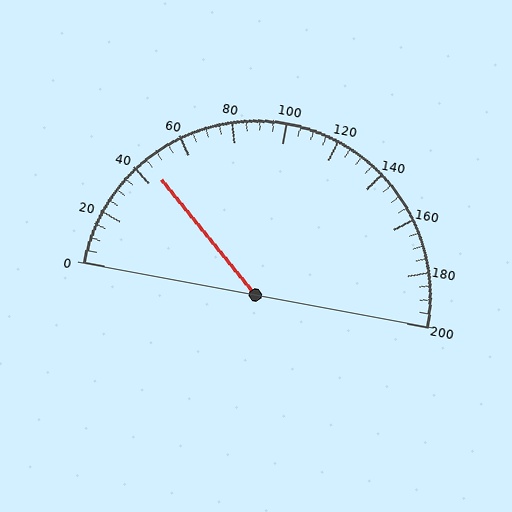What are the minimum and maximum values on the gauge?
The gauge ranges from 0 to 200.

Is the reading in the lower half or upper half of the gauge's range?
The reading is in the lower half of the range (0 to 200).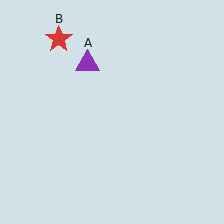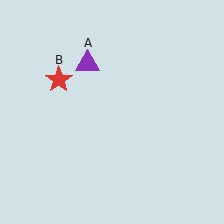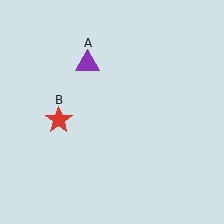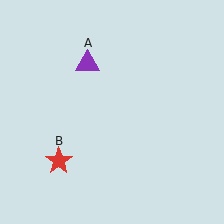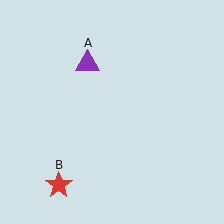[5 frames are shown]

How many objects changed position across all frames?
1 object changed position: red star (object B).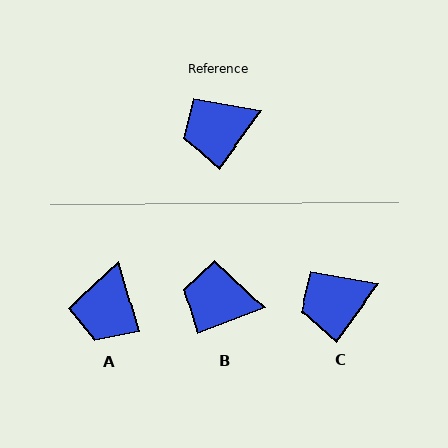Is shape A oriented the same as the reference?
No, it is off by about 53 degrees.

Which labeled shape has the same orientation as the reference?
C.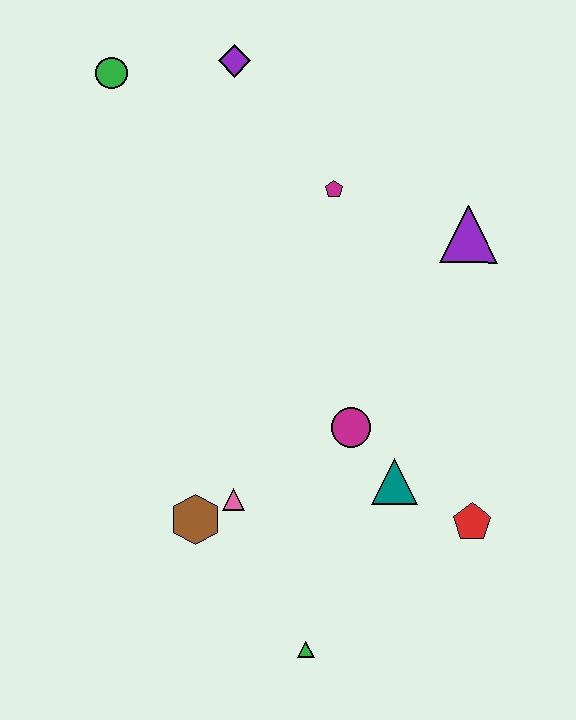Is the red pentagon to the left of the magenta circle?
No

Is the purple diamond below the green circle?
No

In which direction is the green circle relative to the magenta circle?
The green circle is above the magenta circle.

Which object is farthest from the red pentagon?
The green circle is farthest from the red pentagon.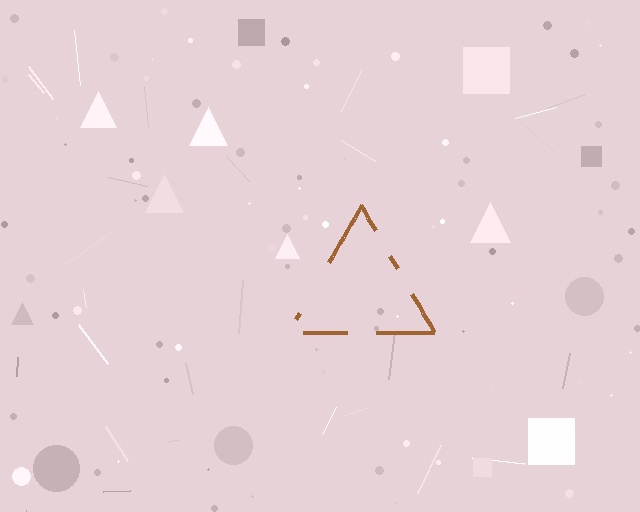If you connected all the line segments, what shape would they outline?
They would outline a triangle.